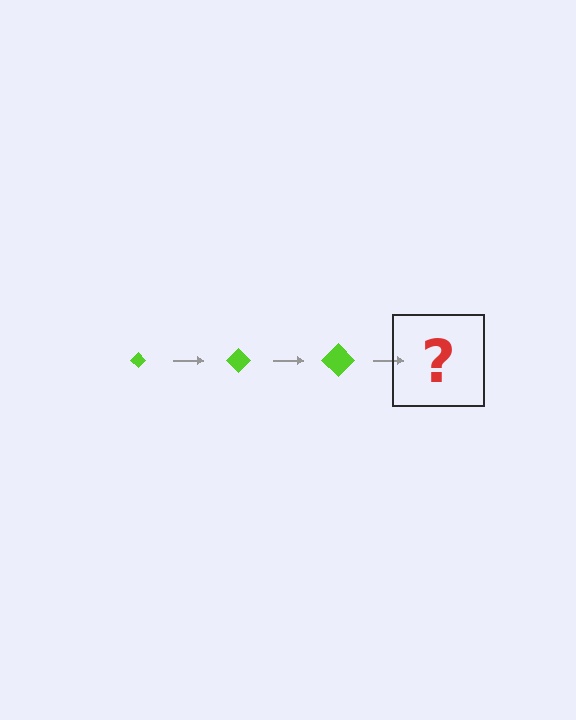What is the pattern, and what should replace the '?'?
The pattern is that the diamond gets progressively larger each step. The '?' should be a lime diamond, larger than the previous one.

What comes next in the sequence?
The next element should be a lime diamond, larger than the previous one.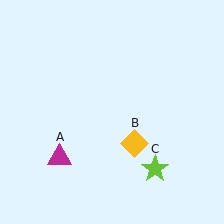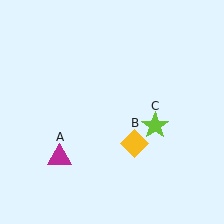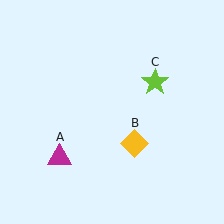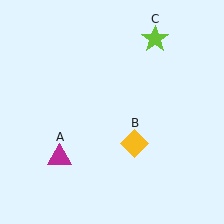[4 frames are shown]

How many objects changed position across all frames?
1 object changed position: lime star (object C).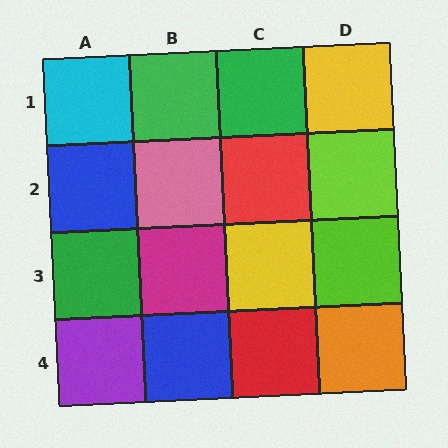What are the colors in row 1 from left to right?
Cyan, green, green, yellow.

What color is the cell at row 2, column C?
Red.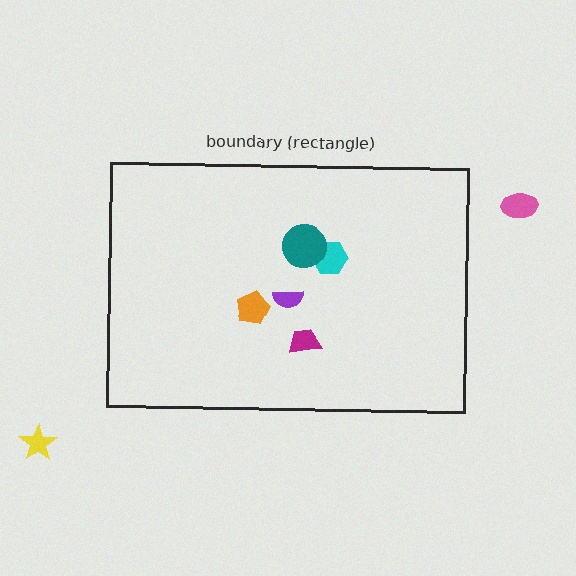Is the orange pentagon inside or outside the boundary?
Inside.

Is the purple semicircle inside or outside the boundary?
Inside.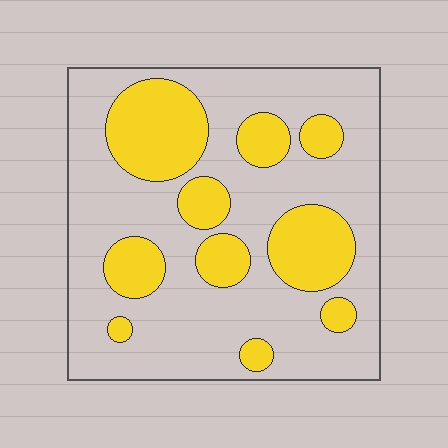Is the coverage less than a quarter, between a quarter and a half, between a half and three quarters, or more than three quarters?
Between a quarter and a half.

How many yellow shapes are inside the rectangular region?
10.